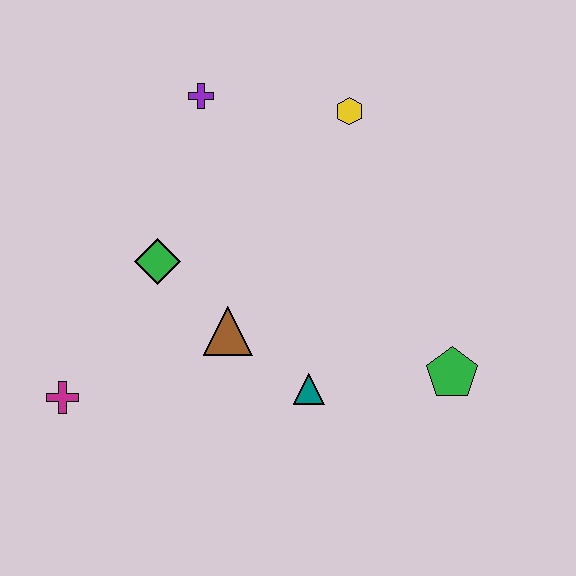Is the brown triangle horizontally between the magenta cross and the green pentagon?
Yes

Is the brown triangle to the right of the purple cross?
Yes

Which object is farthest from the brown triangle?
The yellow hexagon is farthest from the brown triangle.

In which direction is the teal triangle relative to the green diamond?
The teal triangle is to the right of the green diamond.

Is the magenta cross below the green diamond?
Yes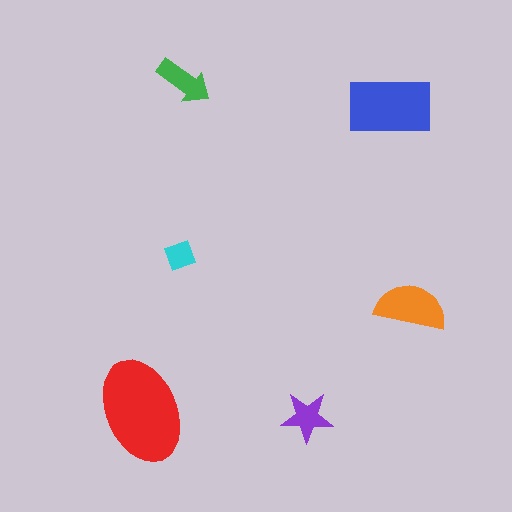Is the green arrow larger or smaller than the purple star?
Larger.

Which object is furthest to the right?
The orange semicircle is rightmost.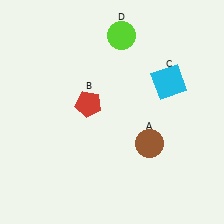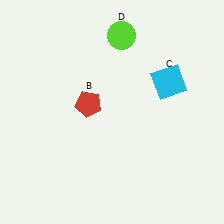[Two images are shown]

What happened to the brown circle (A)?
The brown circle (A) was removed in Image 2. It was in the bottom-right area of Image 1.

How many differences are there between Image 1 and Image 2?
There is 1 difference between the two images.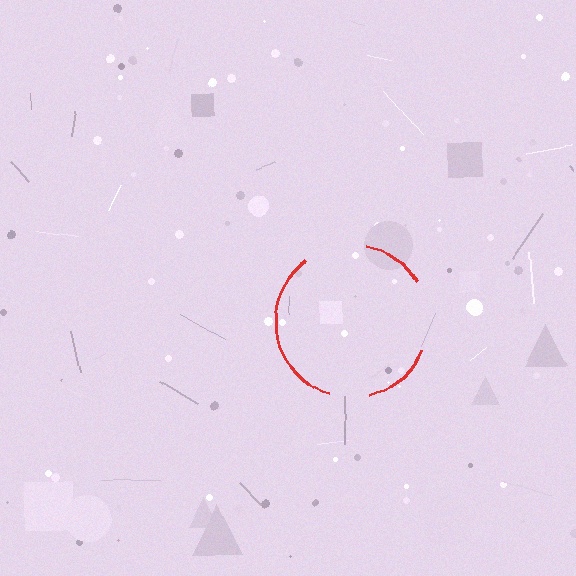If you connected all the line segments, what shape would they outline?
They would outline a circle.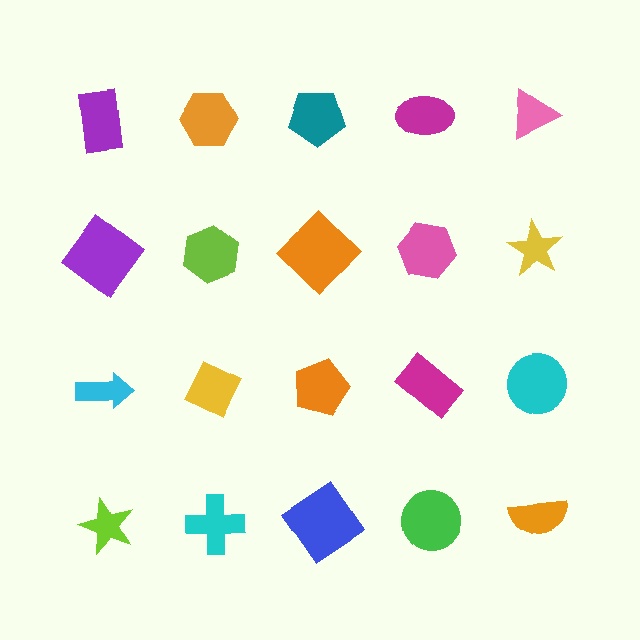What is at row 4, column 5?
An orange semicircle.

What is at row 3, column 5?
A cyan circle.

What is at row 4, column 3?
A blue diamond.